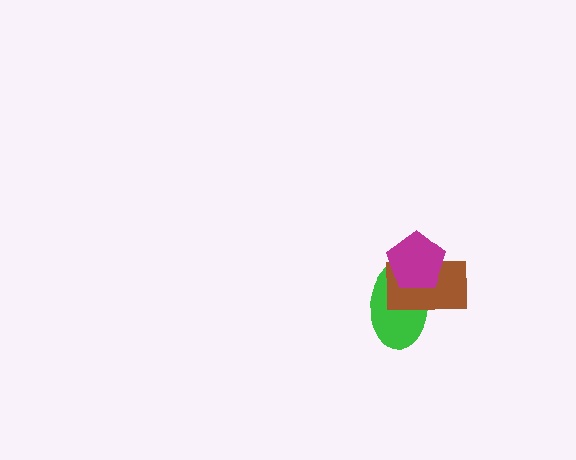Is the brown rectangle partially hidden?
Yes, it is partially covered by another shape.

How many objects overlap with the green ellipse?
2 objects overlap with the green ellipse.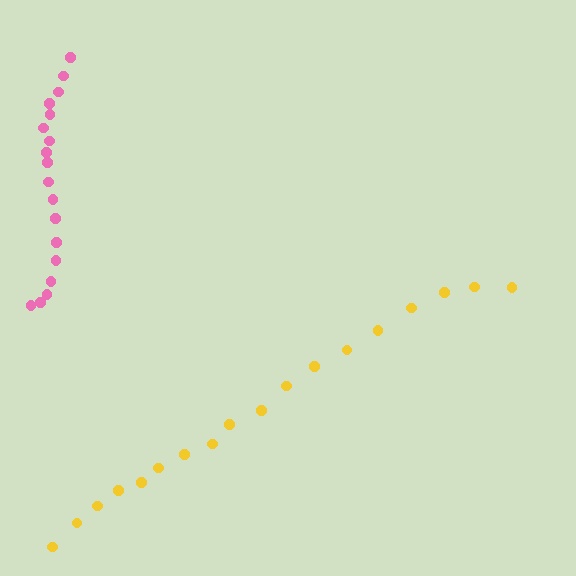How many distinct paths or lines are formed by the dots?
There are 2 distinct paths.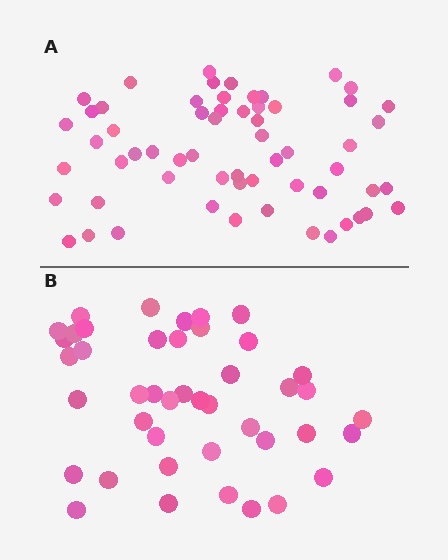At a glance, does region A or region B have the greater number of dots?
Region A (the top region) has more dots.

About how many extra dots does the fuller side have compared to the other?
Region A has approximately 15 more dots than region B.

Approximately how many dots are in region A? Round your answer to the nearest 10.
About 60 dots.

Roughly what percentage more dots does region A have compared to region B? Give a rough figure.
About 40% more.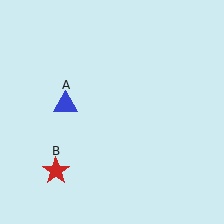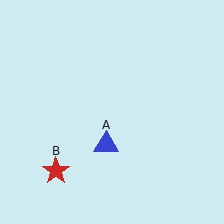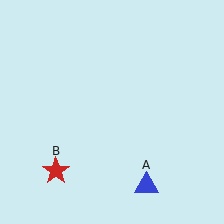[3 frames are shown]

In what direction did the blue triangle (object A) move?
The blue triangle (object A) moved down and to the right.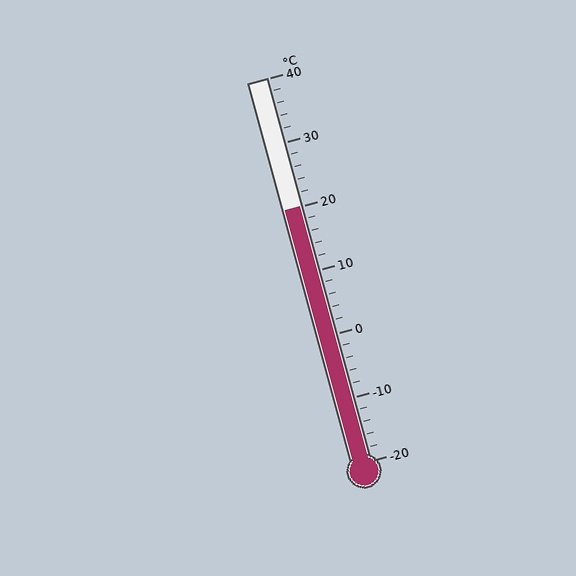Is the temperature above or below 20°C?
The temperature is at 20°C.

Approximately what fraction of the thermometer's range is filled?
The thermometer is filled to approximately 65% of its range.